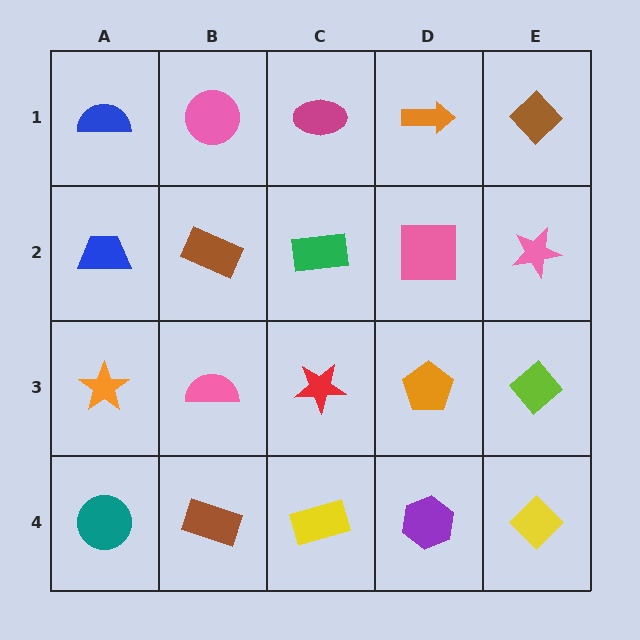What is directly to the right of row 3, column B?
A red star.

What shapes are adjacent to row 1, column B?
A brown rectangle (row 2, column B), a blue semicircle (row 1, column A), a magenta ellipse (row 1, column C).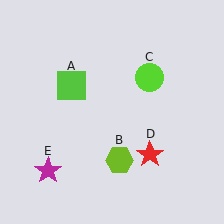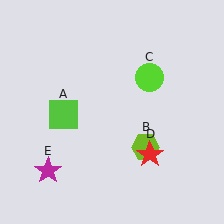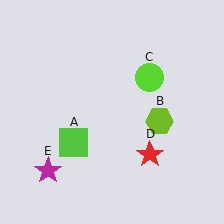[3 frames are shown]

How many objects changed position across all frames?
2 objects changed position: lime square (object A), lime hexagon (object B).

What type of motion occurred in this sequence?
The lime square (object A), lime hexagon (object B) rotated counterclockwise around the center of the scene.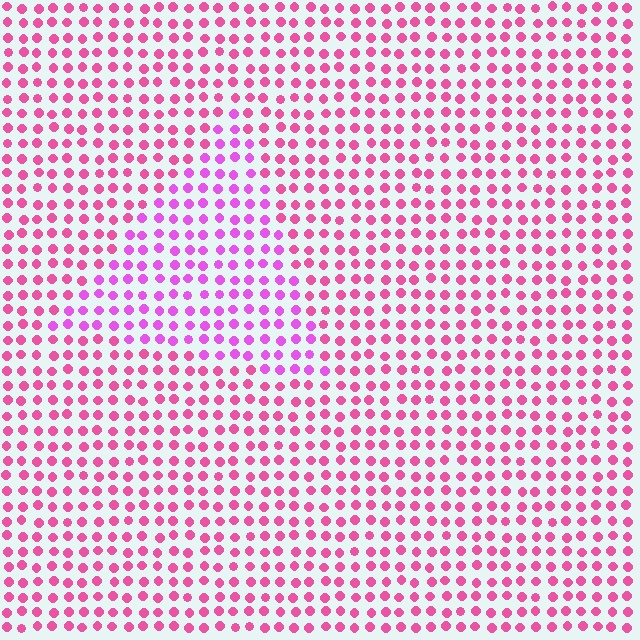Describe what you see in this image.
The image is filled with small pink elements in a uniform arrangement. A triangle-shaped region is visible where the elements are tinted to a slightly different hue, forming a subtle color boundary.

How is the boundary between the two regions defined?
The boundary is defined purely by a slight shift in hue (about 30 degrees). Spacing, size, and orientation are identical on both sides.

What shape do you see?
I see a triangle.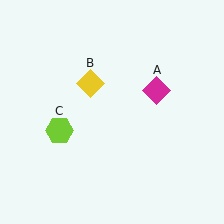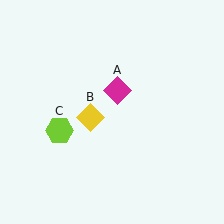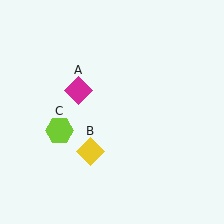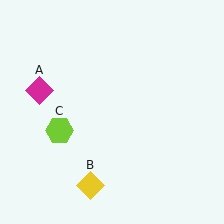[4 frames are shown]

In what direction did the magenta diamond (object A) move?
The magenta diamond (object A) moved left.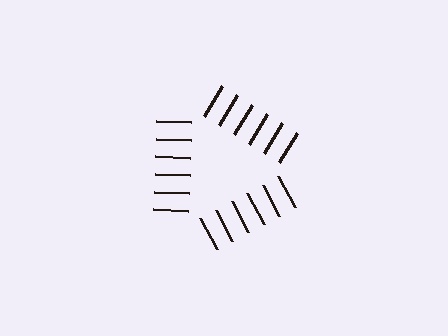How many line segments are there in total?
18 — 6 along each of the 3 edges.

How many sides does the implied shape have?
3 sides — the line-ends trace a triangle.